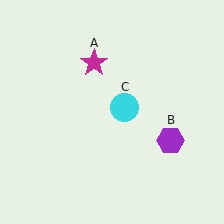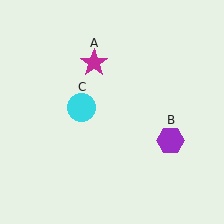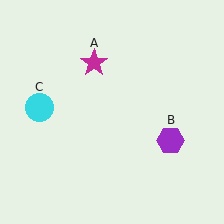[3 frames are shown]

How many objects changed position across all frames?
1 object changed position: cyan circle (object C).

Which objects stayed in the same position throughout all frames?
Magenta star (object A) and purple hexagon (object B) remained stationary.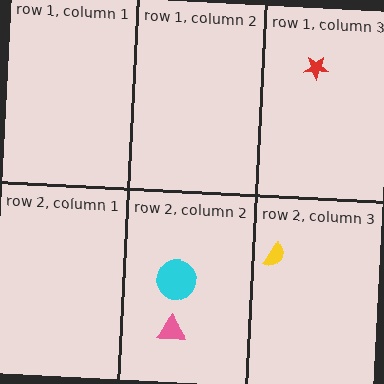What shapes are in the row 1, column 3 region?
The red star.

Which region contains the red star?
The row 1, column 3 region.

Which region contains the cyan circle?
The row 2, column 2 region.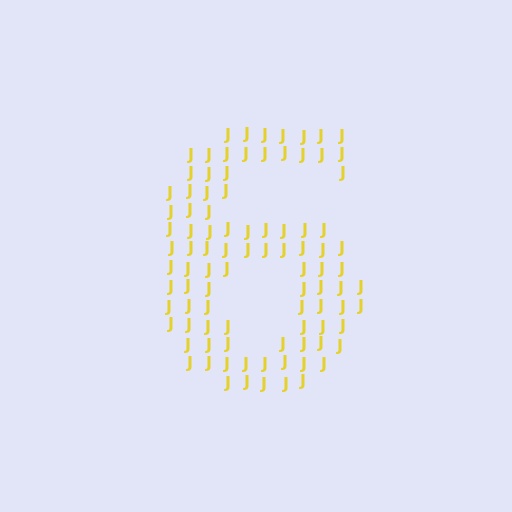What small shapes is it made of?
It is made of small letter J's.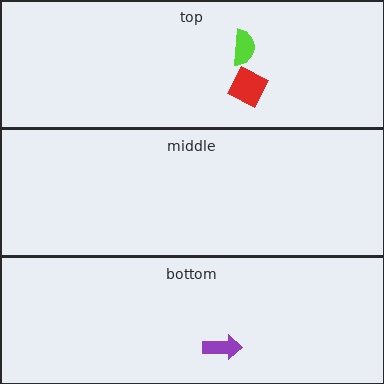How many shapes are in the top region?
2.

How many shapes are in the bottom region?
1.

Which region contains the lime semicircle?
The top region.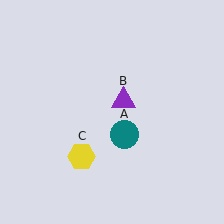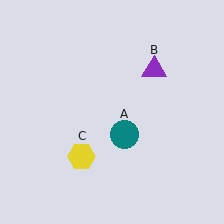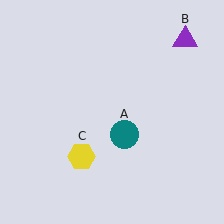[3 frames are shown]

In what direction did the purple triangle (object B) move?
The purple triangle (object B) moved up and to the right.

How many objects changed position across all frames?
1 object changed position: purple triangle (object B).